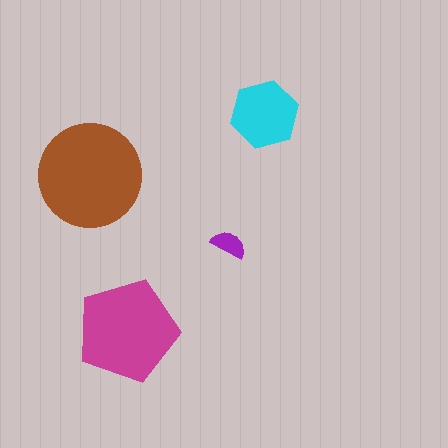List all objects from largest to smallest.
The brown circle, the magenta pentagon, the cyan hexagon, the purple semicircle.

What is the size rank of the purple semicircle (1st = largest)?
4th.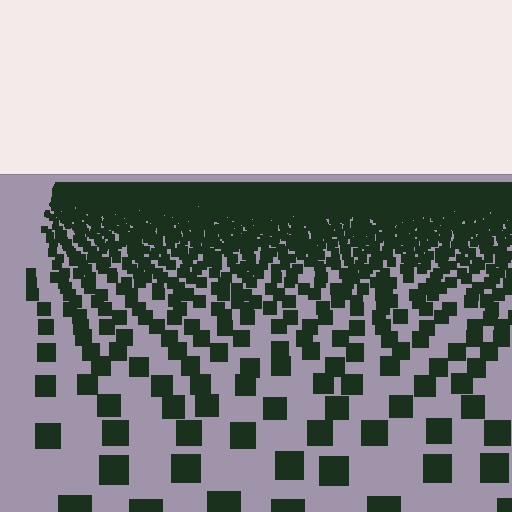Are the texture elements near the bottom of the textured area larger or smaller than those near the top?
Larger. Near the bottom, elements are closer to the viewer and appear at a bigger on-screen size.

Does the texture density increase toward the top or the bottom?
Density increases toward the top.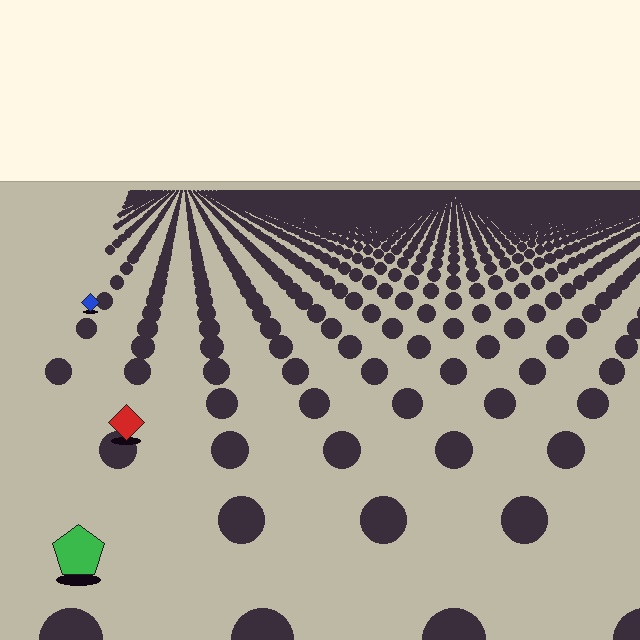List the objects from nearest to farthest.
From nearest to farthest: the green pentagon, the red diamond, the blue diamond.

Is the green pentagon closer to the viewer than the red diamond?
Yes. The green pentagon is closer — you can tell from the texture gradient: the ground texture is coarser near it.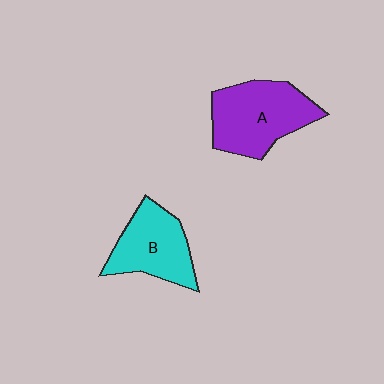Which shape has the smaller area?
Shape B (cyan).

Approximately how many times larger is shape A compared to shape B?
Approximately 1.2 times.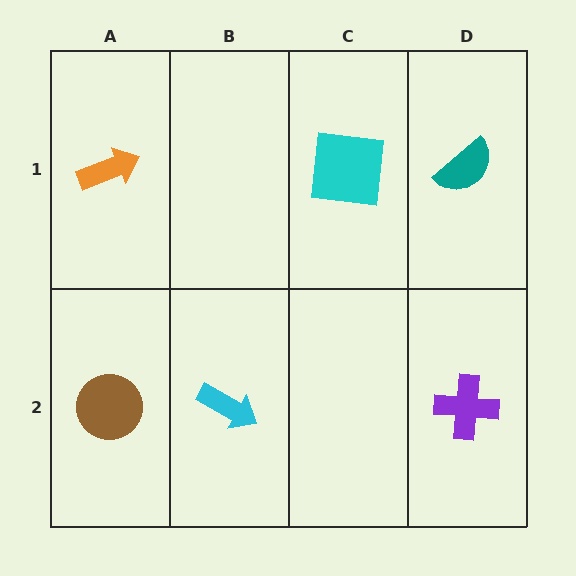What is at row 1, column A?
An orange arrow.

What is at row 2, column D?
A purple cross.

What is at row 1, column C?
A cyan square.